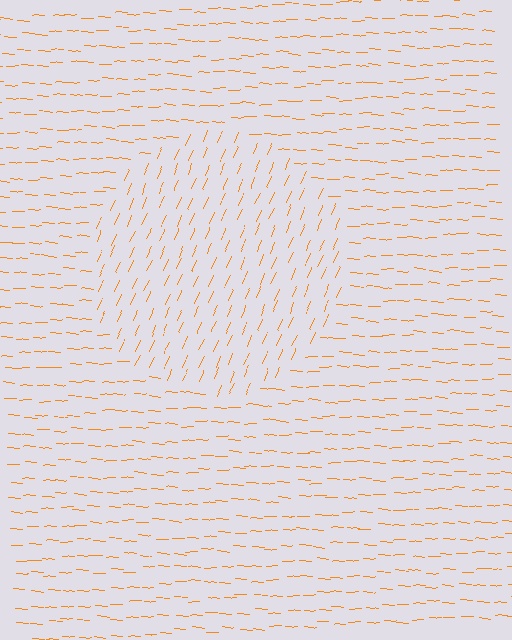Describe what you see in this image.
The image is filled with small orange line segments. A circle region in the image has lines oriented differently from the surrounding lines, creating a visible texture boundary.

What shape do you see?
I see a circle.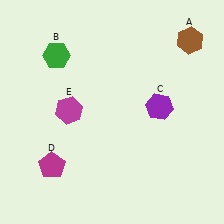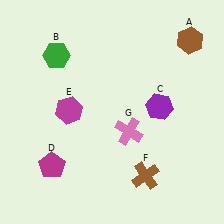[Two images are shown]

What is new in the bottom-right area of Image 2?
A pink cross (G) was added in the bottom-right area of Image 2.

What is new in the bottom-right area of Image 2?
A brown cross (F) was added in the bottom-right area of Image 2.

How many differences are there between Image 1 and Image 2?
There are 2 differences between the two images.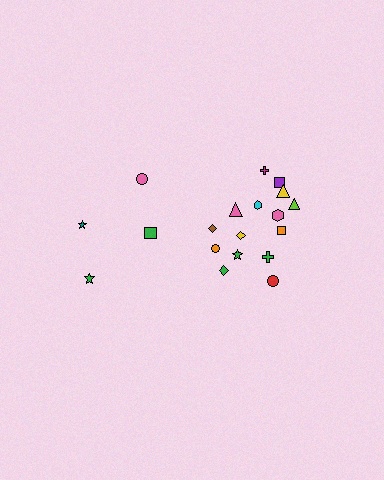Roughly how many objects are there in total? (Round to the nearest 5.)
Roughly 20 objects in total.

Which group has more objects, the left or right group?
The right group.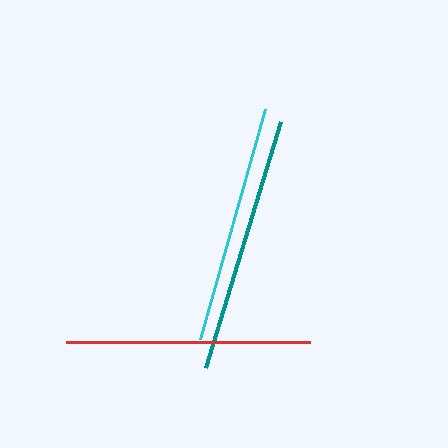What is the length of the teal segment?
The teal segment is approximately 257 pixels long.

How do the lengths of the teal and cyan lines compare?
The teal and cyan lines are approximately the same length.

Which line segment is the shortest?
The cyan line is the shortest at approximately 238 pixels.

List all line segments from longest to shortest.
From longest to shortest: teal, red, cyan.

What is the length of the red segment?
The red segment is approximately 244 pixels long.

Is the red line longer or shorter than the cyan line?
The red line is longer than the cyan line.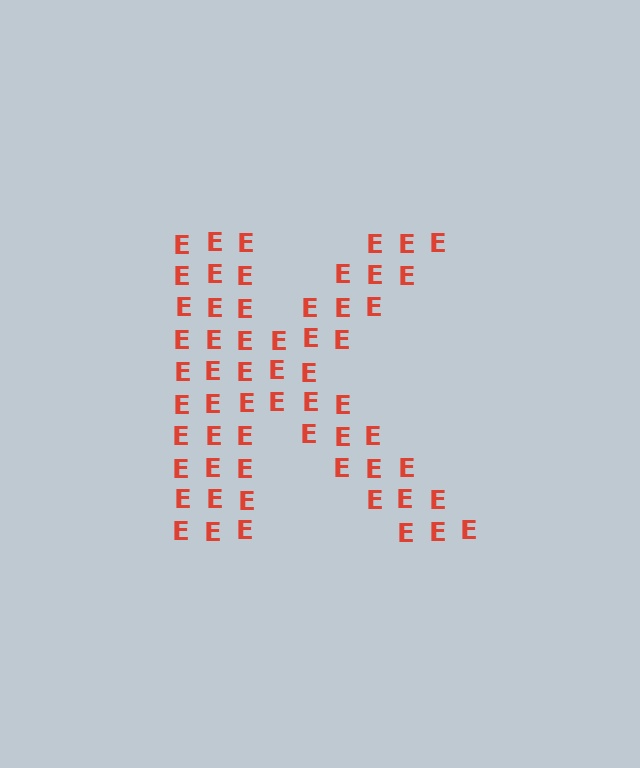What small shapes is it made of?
It is made of small letter E's.